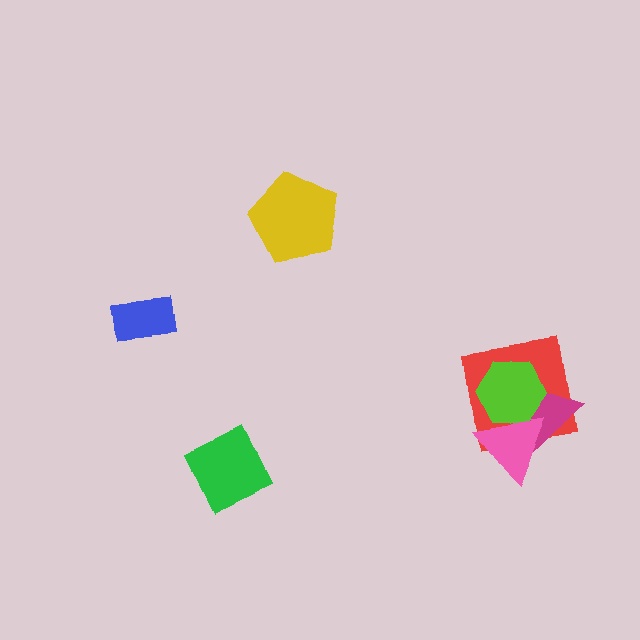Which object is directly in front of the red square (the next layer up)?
The magenta triangle is directly in front of the red square.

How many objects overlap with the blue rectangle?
0 objects overlap with the blue rectangle.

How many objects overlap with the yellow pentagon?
0 objects overlap with the yellow pentagon.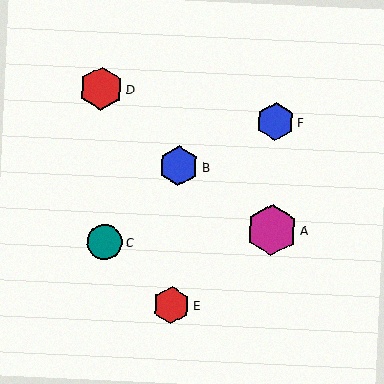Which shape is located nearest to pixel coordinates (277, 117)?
The blue hexagon (labeled F) at (276, 121) is nearest to that location.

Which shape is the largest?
The magenta hexagon (labeled A) is the largest.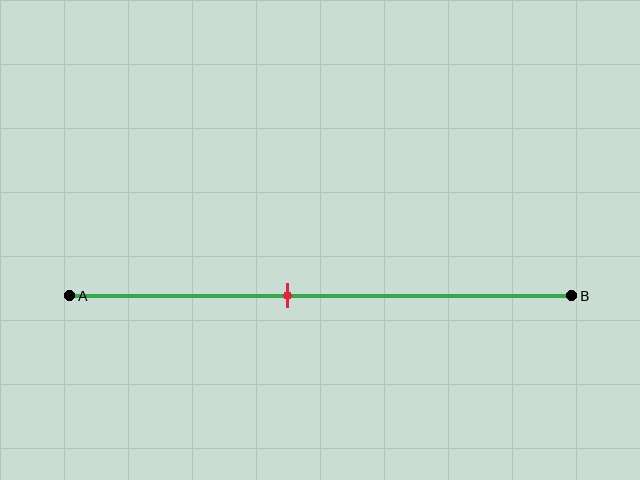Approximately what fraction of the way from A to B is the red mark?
The red mark is approximately 45% of the way from A to B.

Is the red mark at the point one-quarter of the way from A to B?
No, the mark is at about 45% from A, not at the 25% one-quarter point.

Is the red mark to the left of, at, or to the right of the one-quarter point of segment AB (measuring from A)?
The red mark is to the right of the one-quarter point of segment AB.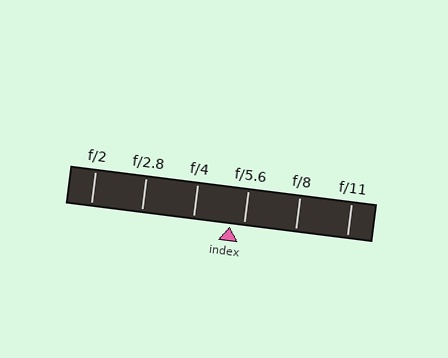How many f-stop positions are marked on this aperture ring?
There are 6 f-stop positions marked.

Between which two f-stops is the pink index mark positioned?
The index mark is between f/4 and f/5.6.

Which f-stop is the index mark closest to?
The index mark is closest to f/5.6.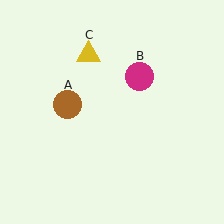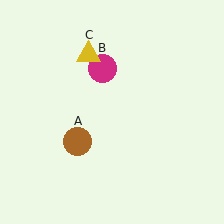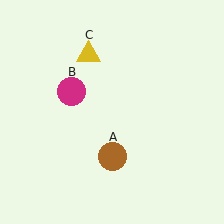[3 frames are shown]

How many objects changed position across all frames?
2 objects changed position: brown circle (object A), magenta circle (object B).